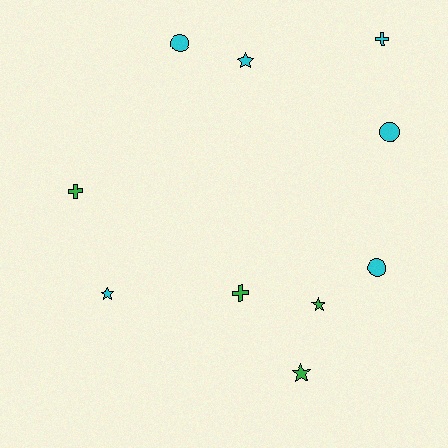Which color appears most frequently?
Cyan, with 6 objects.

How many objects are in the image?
There are 10 objects.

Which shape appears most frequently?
Star, with 4 objects.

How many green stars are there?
There are 2 green stars.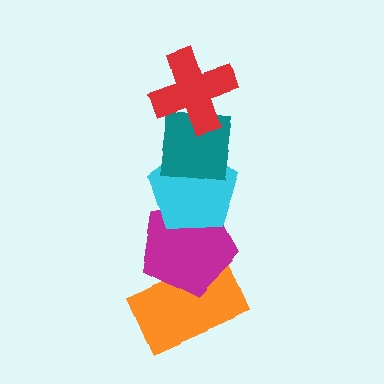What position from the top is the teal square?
The teal square is 2nd from the top.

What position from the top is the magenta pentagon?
The magenta pentagon is 4th from the top.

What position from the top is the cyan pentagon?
The cyan pentagon is 3rd from the top.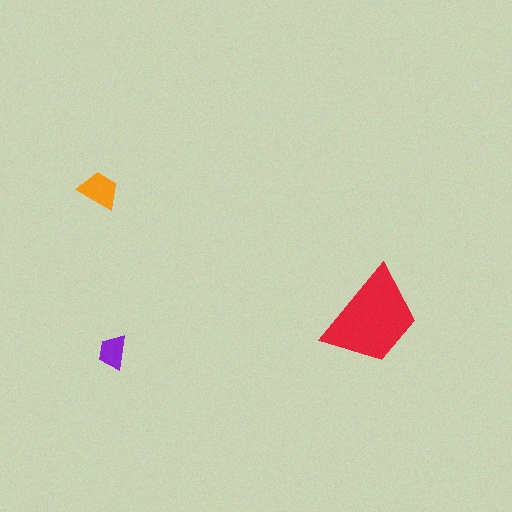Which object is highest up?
The orange trapezoid is topmost.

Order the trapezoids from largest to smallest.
the red one, the orange one, the purple one.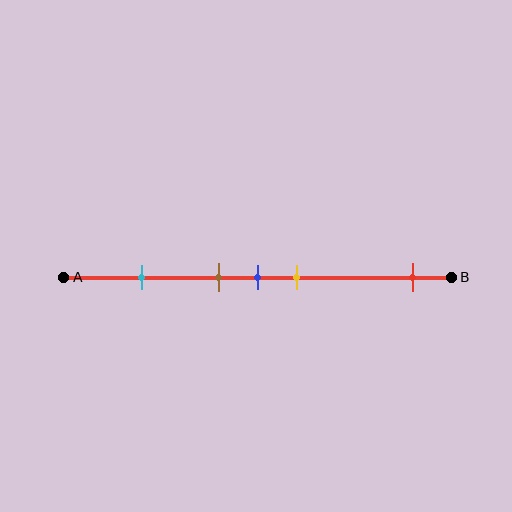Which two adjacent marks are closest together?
The brown and blue marks are the closest adjacent pair.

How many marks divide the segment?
There are 5 marks dividing the segment.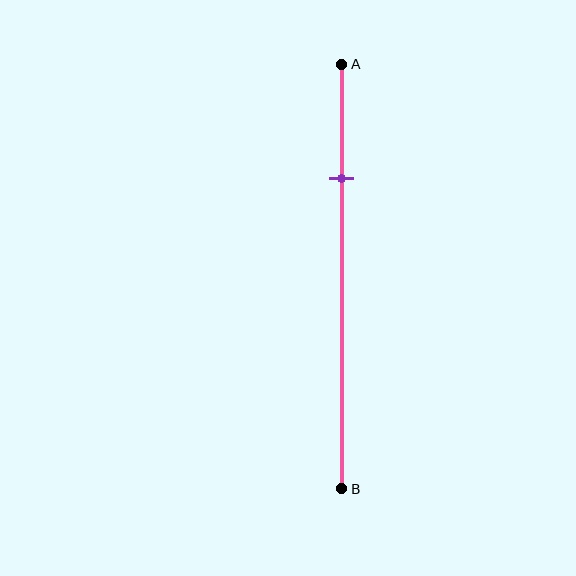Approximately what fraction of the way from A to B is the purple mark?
The purple mark is approximately 25% of the way from A to B.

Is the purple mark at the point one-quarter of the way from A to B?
Yes, the mark is approximately at the one-quarter point.